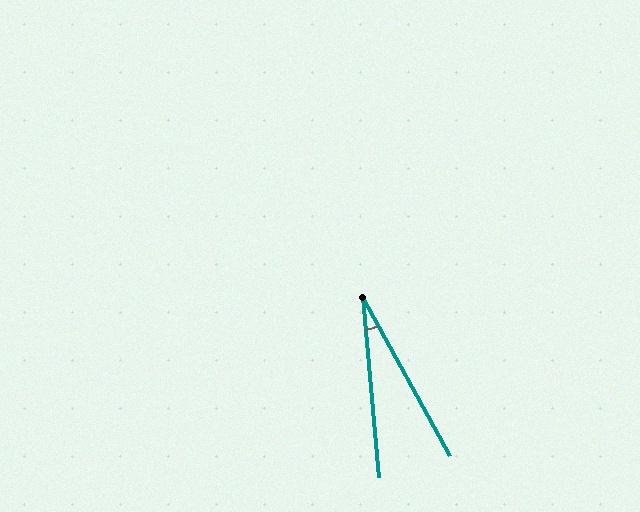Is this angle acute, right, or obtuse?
It is acute.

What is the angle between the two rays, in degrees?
Approximately 24 degrees.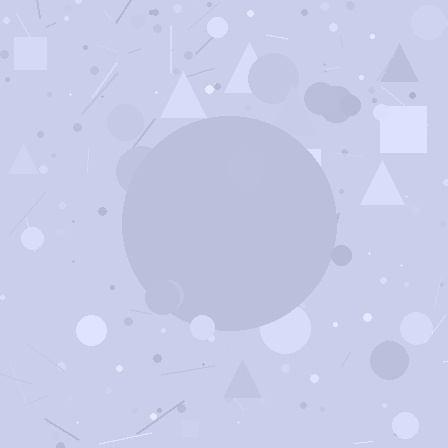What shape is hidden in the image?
A circle is hidden in the image.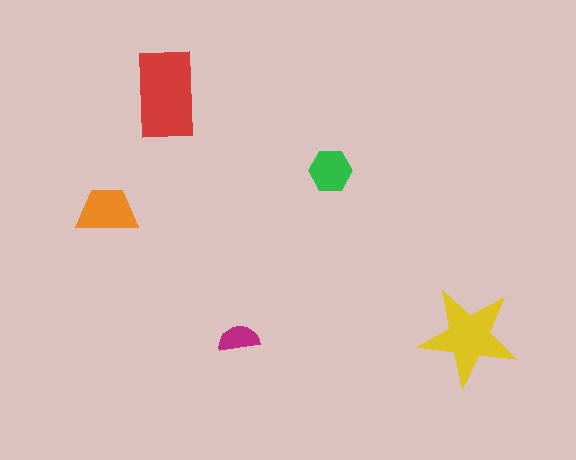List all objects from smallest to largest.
The magenta semicircle, the green hexagon, the orange trapezoid, the yellow star, the red rectangle.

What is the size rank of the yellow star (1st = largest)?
2nd.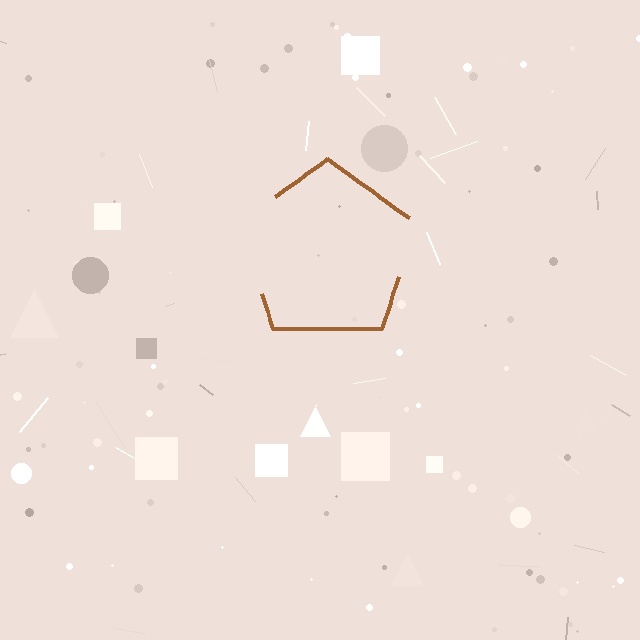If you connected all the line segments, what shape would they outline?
They would outline a pentagon.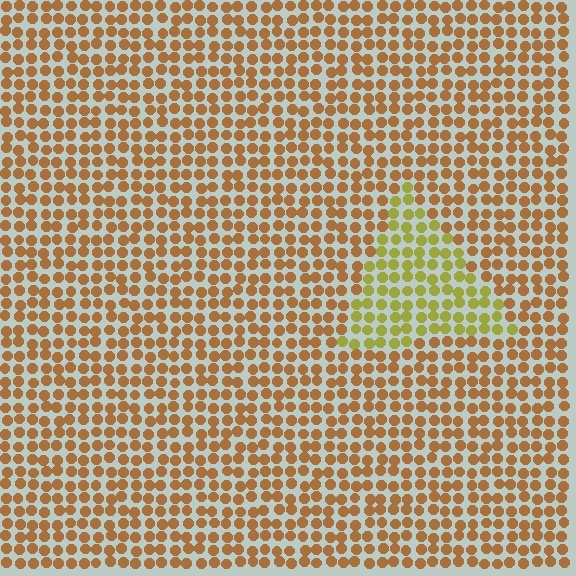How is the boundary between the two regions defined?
The boundary is defined purely by a slight shift in hue (about 38 degrees). Spacing, size, and orientation are identical on both sides.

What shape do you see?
I see a triangle.